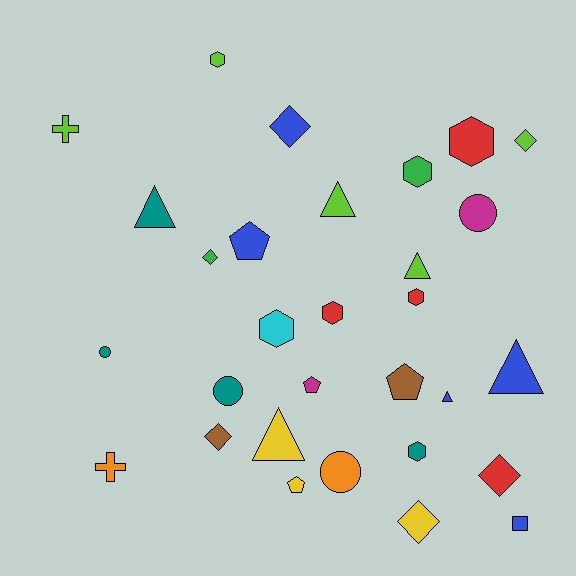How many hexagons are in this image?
There are 7 hexagons.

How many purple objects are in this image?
There are no purple objects.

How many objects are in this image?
There are 30 objects.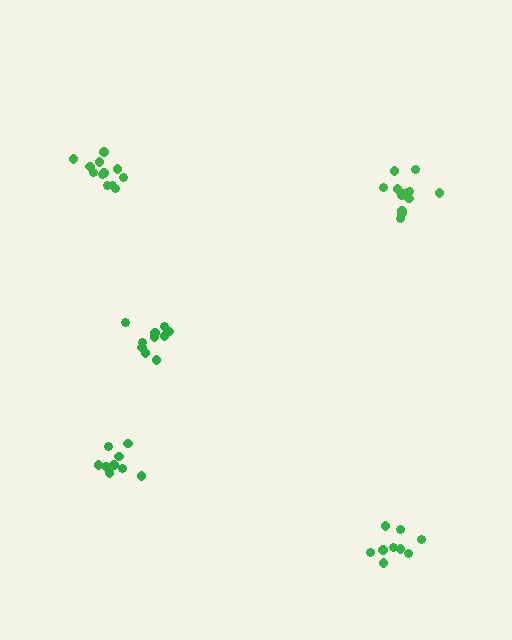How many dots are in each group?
Group 1: 12 dots, Group 2: 10 dots, Group 3: 9 dots, Group 4: 9 dots, Group 5: 12 dots (52 total).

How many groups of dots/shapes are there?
There are 5 groups.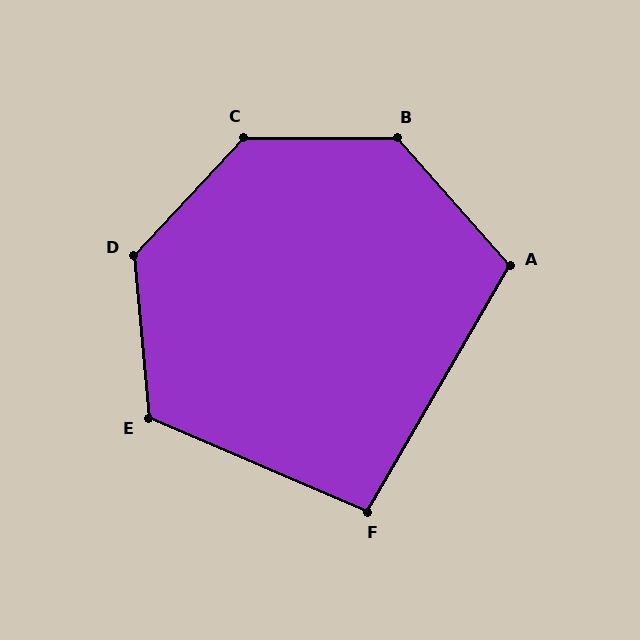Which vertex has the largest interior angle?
C, at approximately 133 degrees.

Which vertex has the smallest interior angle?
F, at approximately 97 degrees.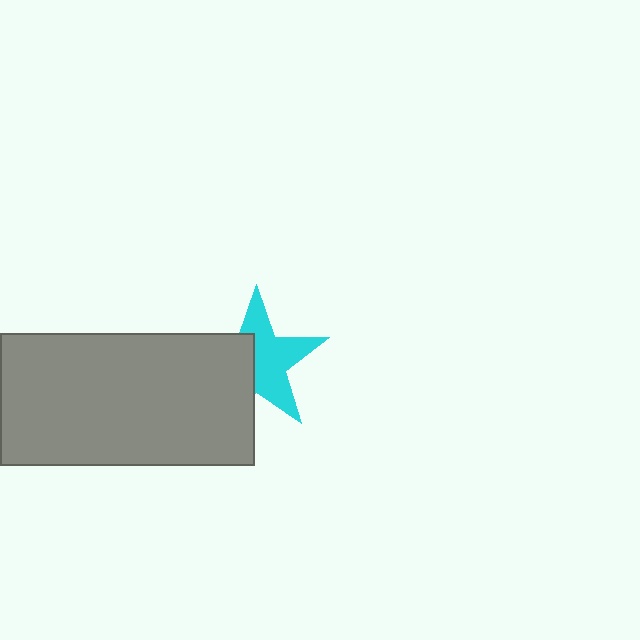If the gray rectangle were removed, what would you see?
You would see the complete cyan star.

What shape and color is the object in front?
The object in front is a gray rectangle.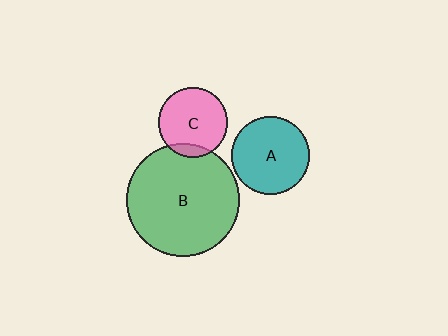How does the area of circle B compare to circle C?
Approximately 2.6 times.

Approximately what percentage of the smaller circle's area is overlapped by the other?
Approximately 10%.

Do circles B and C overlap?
Yes.